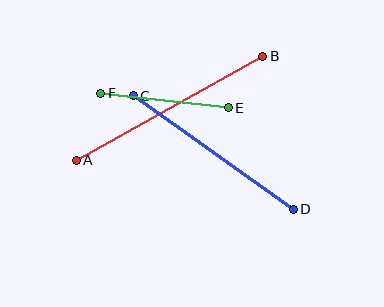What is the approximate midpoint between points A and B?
The midpoint is at approximately (169, 108) pixels.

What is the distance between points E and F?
The distance is approximately 128 pixels.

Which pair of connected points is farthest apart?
Points A and B are farthest apart.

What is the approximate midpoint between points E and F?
The midpoint is at approximately (164, 101) pixels.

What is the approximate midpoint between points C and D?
The midpoint is at approximately (213, 152) pixels.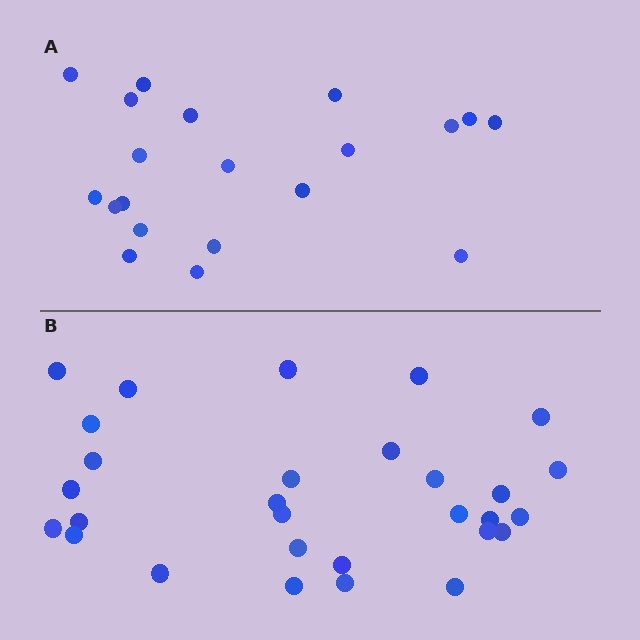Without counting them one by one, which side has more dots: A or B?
Region B (the bottom region) has more dots.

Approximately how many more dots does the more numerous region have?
Region B has roughly 8 or so more dots than region A.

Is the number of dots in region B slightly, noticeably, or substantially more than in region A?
Region B has substantially more. The ratio is roughly 1.4 to 1.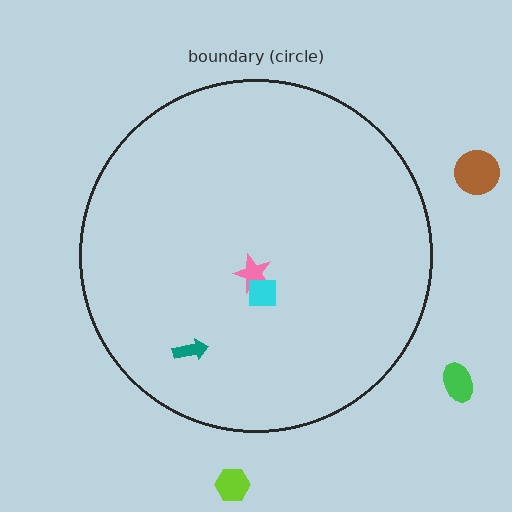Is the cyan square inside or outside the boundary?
Inside.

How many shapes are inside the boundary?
3 inside, 3 outside.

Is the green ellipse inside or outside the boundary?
Outside.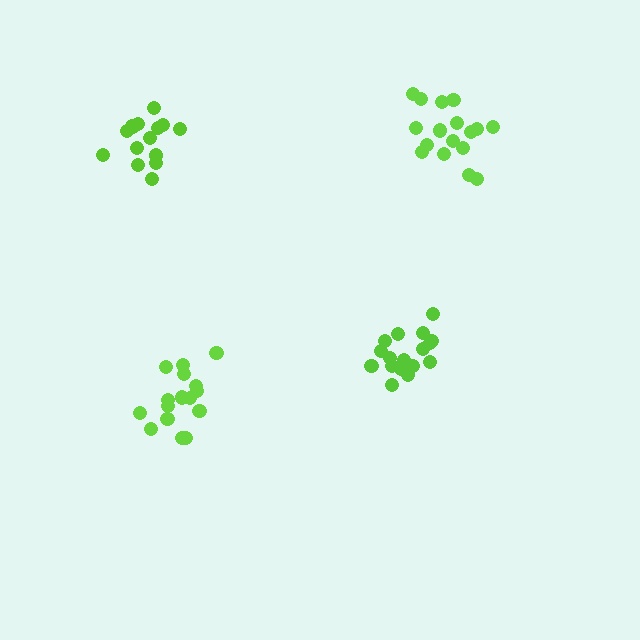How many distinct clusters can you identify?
There are 4 distinct clusters.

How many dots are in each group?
Group 1: 17 dots, Group 2: 17 dots, Group 3: 15 dots, Group 4: 17 dots (66 total).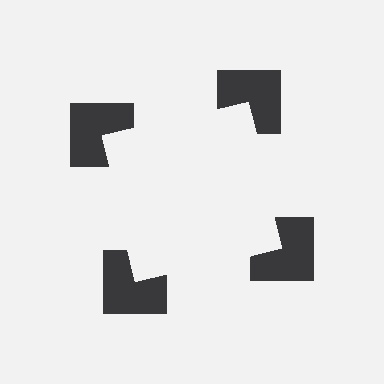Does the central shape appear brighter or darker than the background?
It typically appears slightly brighter than the background, even though no actual brightness change is drawn.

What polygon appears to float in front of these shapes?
An illusory square — its edges are inferred from the aligned wedge cuts in the notched squares, not physically drawn.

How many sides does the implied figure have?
4 sides.